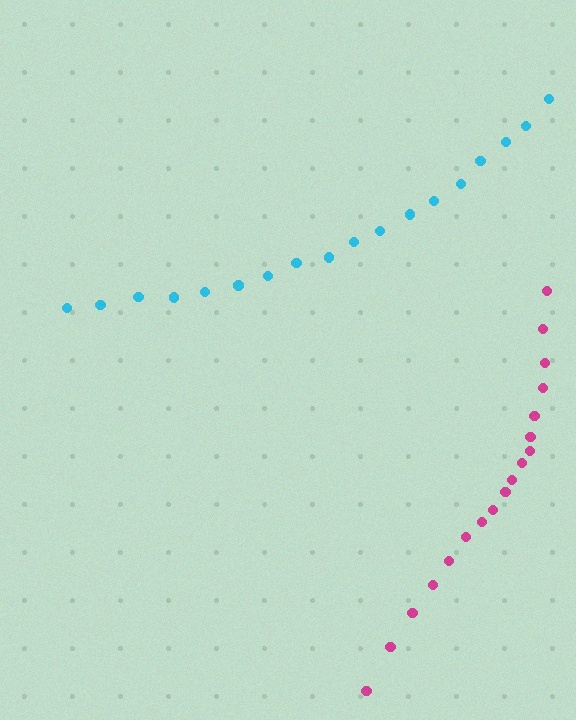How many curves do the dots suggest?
There are 2 distinct paths.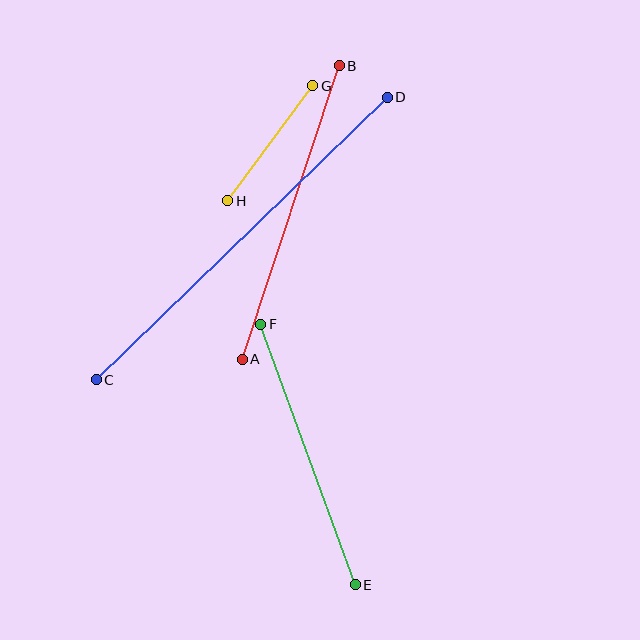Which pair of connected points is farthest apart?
Points C and D are farthest apart.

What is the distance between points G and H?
The distance is approximately 143 pixels.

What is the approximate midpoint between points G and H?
The midpoint is at approximately (270, 143) pixels.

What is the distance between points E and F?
The distance is approximately 277 pixels.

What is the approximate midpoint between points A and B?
The midpoint is at approximately (291, 212) pixels.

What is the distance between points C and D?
The distance is approximately 405 pixels.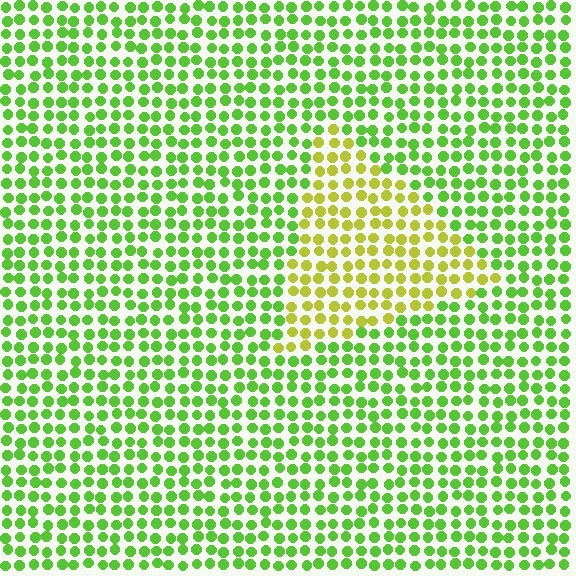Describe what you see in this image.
The image is filled with small lime elements in a uniform arrangement. A triangle-shaped region is visible where the elements are tinted to a slightly different hue, forming a subtle color boundary.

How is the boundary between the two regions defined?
The boundary is defined purely by a slight shift in hue (about 40 degrees). Spacing, size, and orientation are identical on both sides.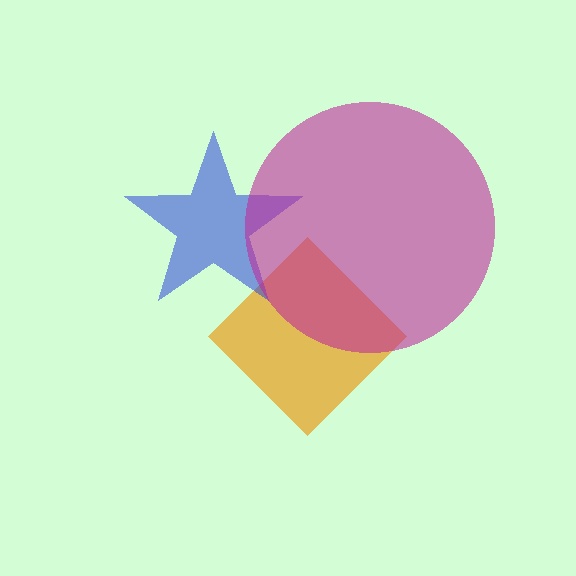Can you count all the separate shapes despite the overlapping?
Yes, there are 3 separate shapes.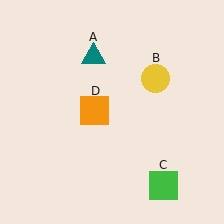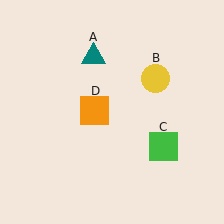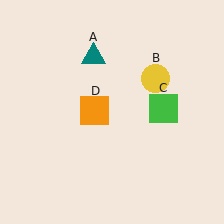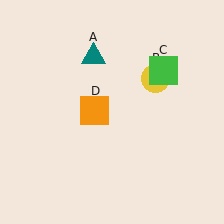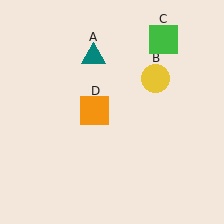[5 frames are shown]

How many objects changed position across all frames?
1 object changed position: green square (object C).